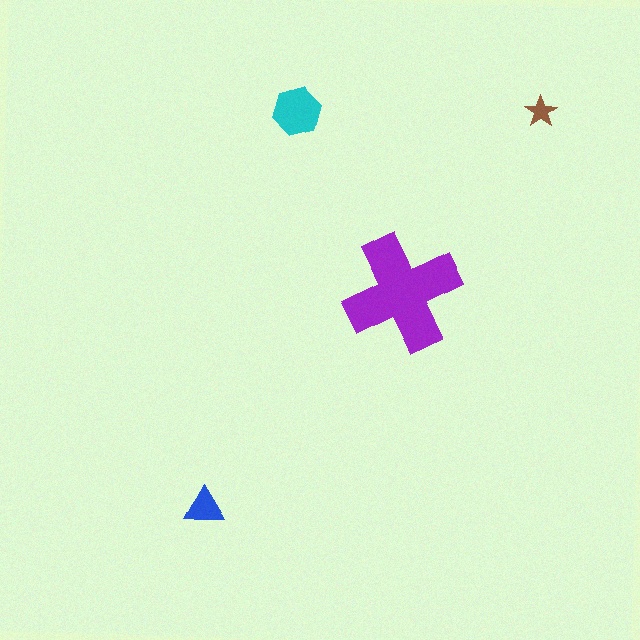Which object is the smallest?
The brown star.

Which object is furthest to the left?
The blue triangle is leftmost.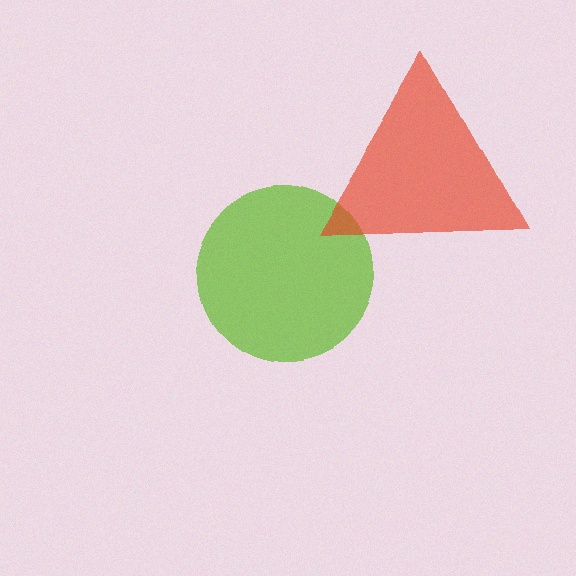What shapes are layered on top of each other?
The layered shapes are: a lime circle, a red triangle.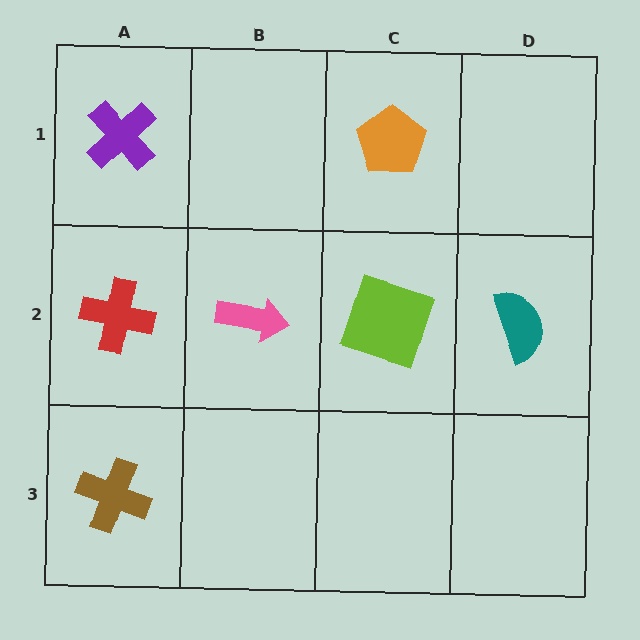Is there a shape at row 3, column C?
No, that cell is empty.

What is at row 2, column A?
A red cross.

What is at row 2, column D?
A teal semicircle.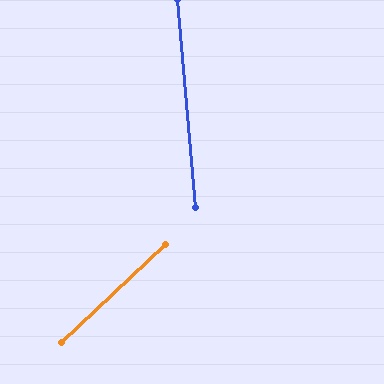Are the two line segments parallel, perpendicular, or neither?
Neither parallel nor perpendicular — they differ by about 52°.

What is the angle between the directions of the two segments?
Approximately 52 degrees.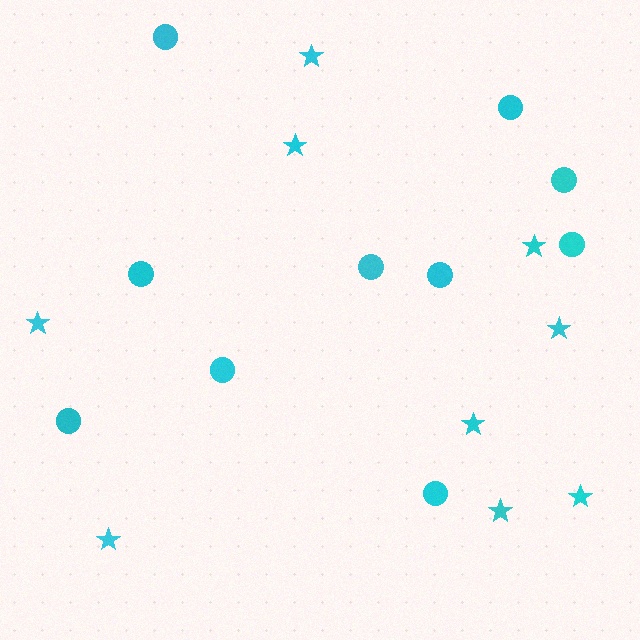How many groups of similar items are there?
There are 2 groups: one group of stars (9) and one group of circles (10).